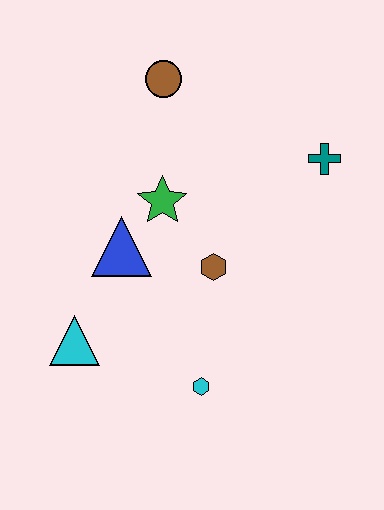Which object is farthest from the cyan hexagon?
The brown circle is farthest from the cyan hexagon.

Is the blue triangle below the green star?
Yes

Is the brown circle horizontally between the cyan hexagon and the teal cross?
No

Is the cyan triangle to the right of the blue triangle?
No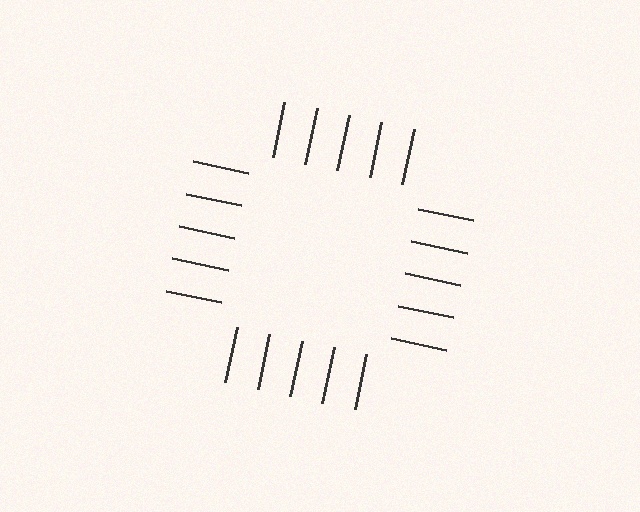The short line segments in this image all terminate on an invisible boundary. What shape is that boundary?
An illusory square — the line segments terminate on its edges but no continuous stroke is drawn.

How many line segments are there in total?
20 — 5 along each of the 4 edges.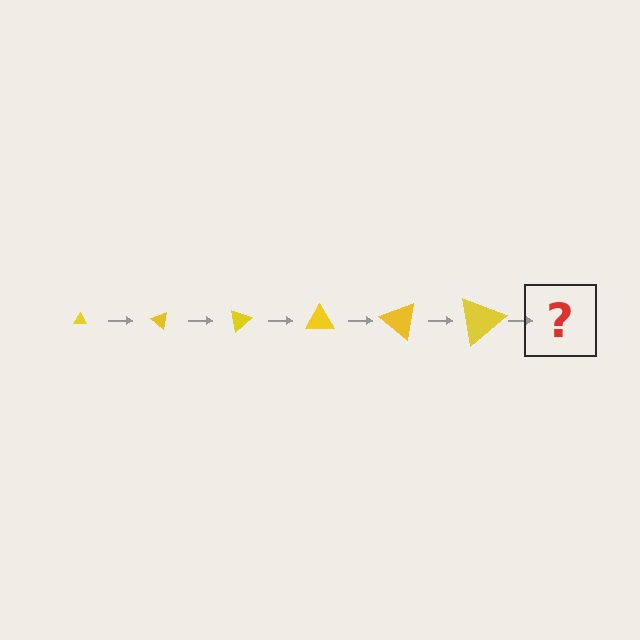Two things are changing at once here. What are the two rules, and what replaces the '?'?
The two rules are that the triangle grows larger each step and it rotates 40 degrees each step. The '?' should be a triangle, larger than the previous one and rotated 240 degrees from the start.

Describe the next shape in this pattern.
It should be a triangle, larger than the previous one and rotated 240 degrees from the start.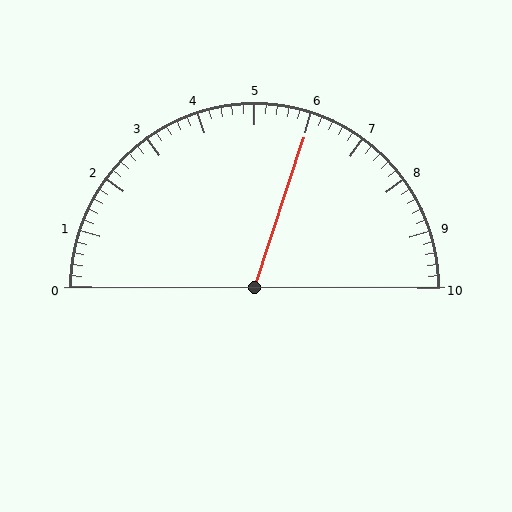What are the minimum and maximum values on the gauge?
The gauge ranges from 0 to 10.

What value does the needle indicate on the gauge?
The needle indicates approximately 6.0.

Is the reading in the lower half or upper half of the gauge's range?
The reading is in the upper half of the range (0 to 10).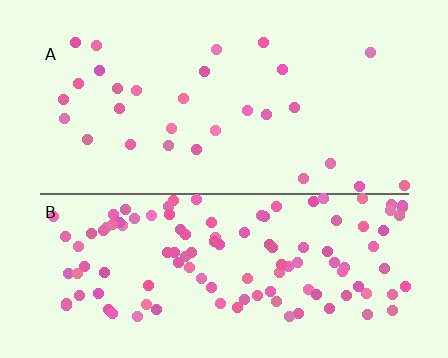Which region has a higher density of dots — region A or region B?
B (the bottom).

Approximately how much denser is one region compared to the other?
Approximately 4.1× — region B over region A.